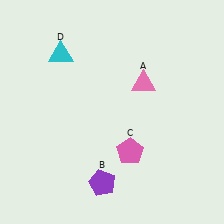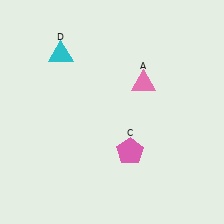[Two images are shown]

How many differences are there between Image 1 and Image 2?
There is 1 difference between the two images.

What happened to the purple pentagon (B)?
The purple pentagon (B) was removed in Image 2. It was in the bottom-left area of Image 1.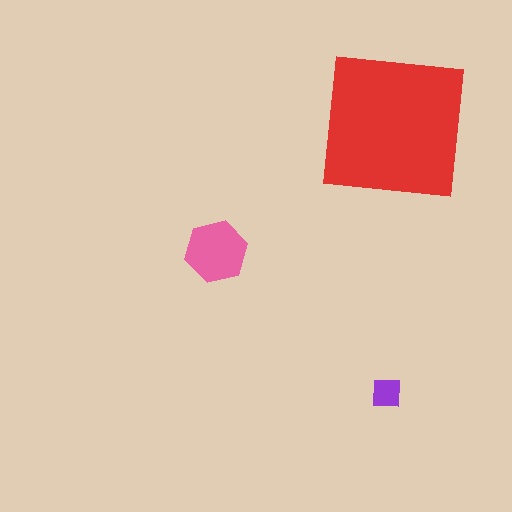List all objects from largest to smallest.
The red square, the pink hexagon, the purple square.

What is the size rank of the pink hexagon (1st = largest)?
2nd.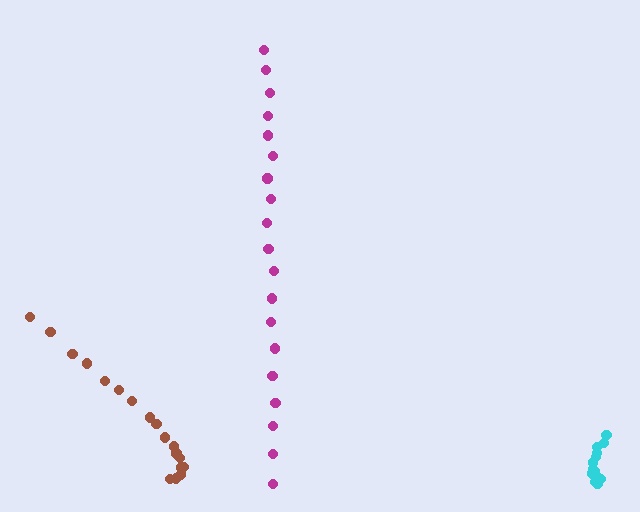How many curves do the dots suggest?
There are 3 distinct paths.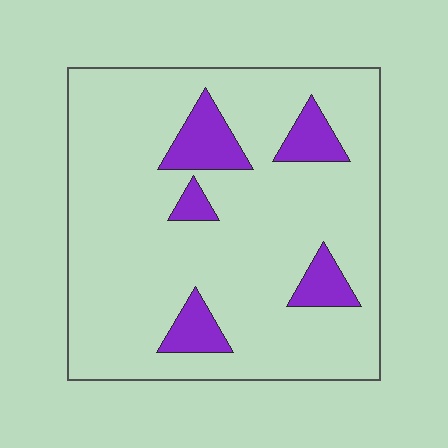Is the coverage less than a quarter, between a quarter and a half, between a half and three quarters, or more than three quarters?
Less than a quarter.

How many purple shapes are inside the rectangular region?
5.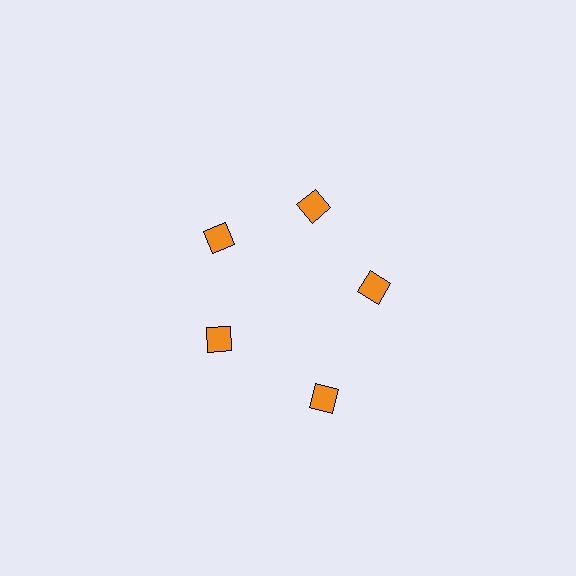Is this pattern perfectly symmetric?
No. The 5 orange diamonds are arranged in a ring, but one element near the 5 o'clock position is pushed outward from the center, breaking the 5-fold rotational symmetry.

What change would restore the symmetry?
The symmetry would be restored by moving it inward, back onto the ring so that all 5 diamonds sit at equal angles and equal distance from the center.